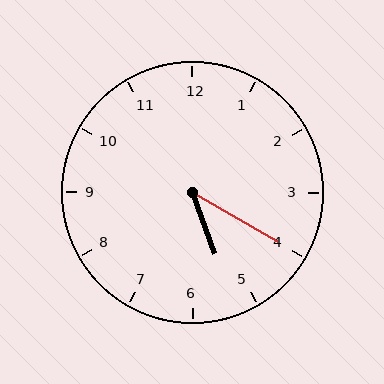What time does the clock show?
5:20.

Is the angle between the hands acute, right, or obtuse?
It is acute.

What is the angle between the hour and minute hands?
Approximately 40 degrees.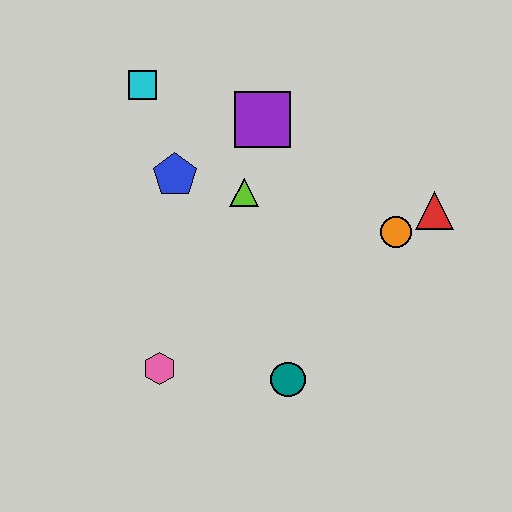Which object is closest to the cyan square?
The blue pentagon is closest to the cyan square.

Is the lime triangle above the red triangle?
Yes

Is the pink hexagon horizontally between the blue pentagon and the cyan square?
Yes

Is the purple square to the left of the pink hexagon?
No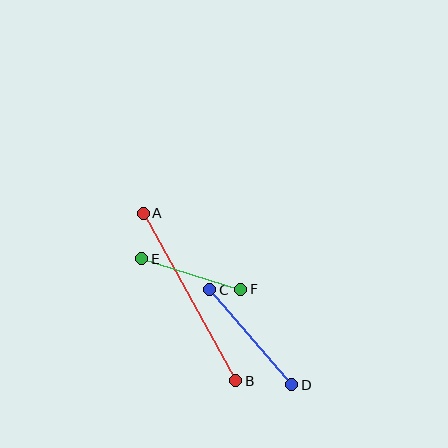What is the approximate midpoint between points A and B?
The midpoint is at approximately (189, 297) pixels.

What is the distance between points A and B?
The distance is approximately 191 pixels.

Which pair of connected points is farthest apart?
Points A and B are farthest apart.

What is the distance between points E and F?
The distance is approximately 104 pixels.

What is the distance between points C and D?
The distance is approximately 125 pixels.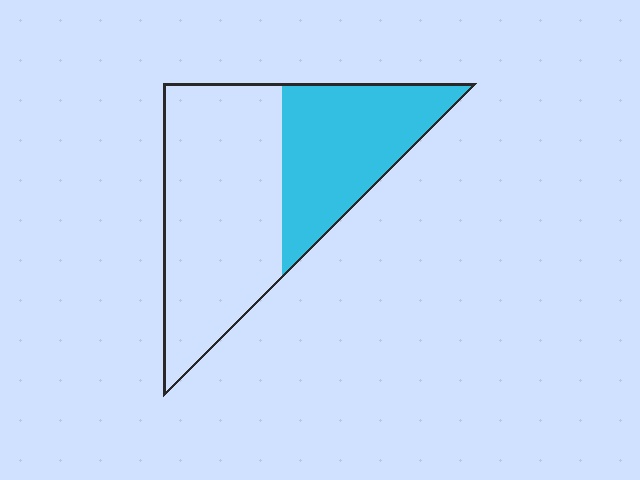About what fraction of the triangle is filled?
About three eighths (3/8).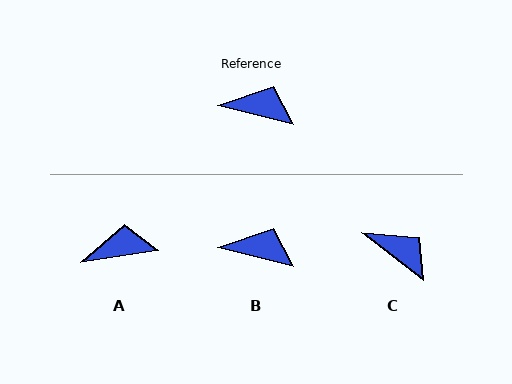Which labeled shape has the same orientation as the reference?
B.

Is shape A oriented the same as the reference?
No, it is off by about 23 degrees.